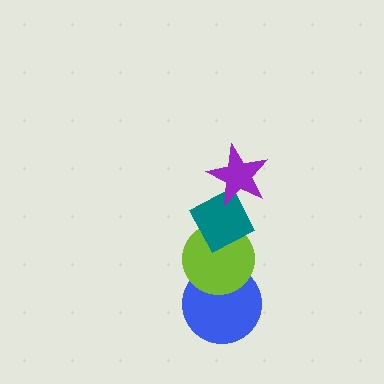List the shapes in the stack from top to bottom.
From top to bottom: the purple star, the teal diamond, the lime circle, the blue circle.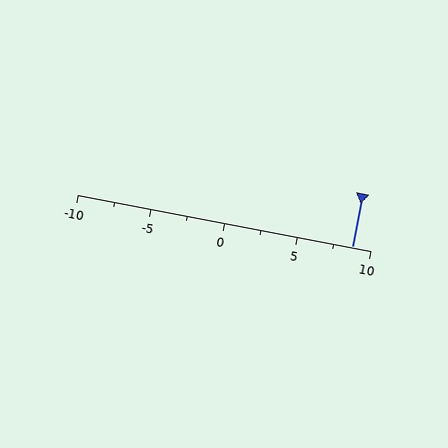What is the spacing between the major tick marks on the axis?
The major ticks are spaced 5 apart.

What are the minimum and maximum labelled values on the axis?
The axis runs from -10 to 10.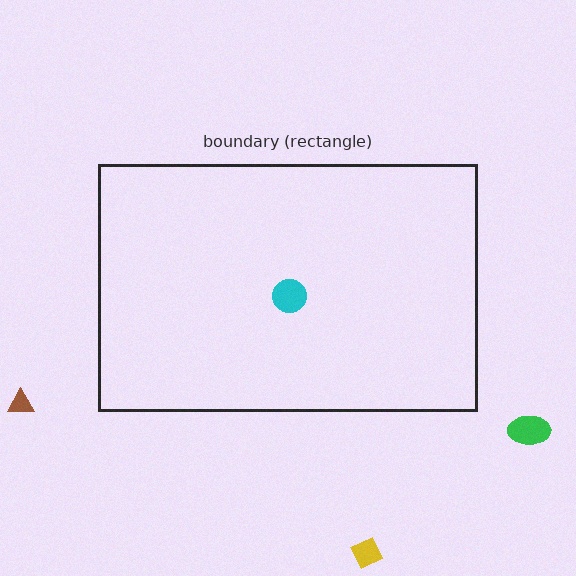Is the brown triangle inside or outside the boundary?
Outside.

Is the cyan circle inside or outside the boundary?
Inside.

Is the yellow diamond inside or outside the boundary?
Outside.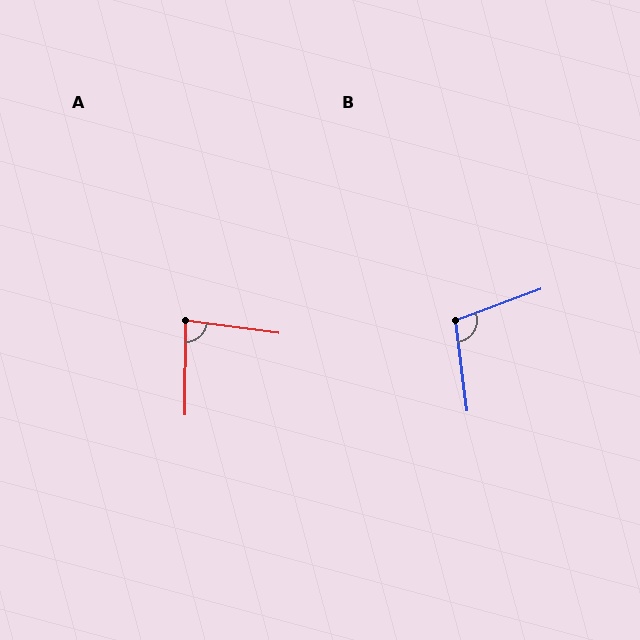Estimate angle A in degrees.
Approximately 83 degrees.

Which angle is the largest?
B, at approximately 103 degrees.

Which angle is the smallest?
A, at approximately 83 degrees.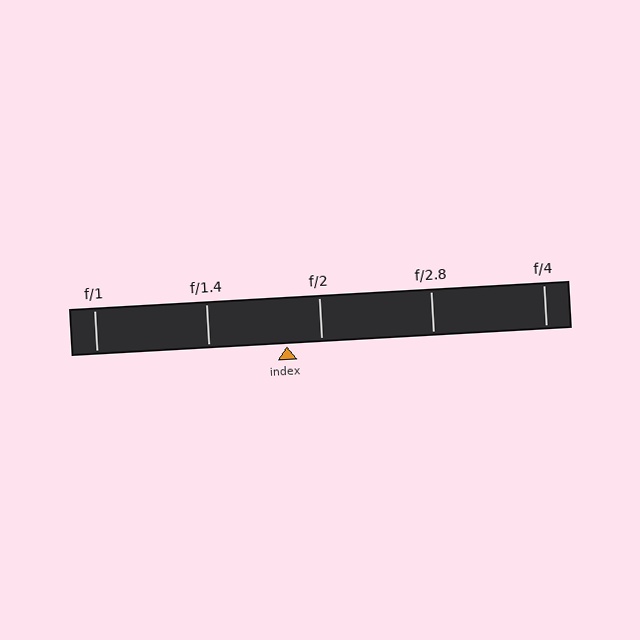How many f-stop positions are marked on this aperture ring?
There are 5 f-stop positions marked.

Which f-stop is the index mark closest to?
The index mark is closest to f/2.